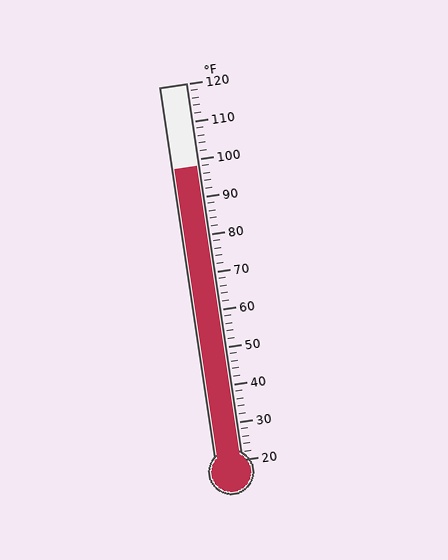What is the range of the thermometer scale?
The thermometer scale ranges from 20°F to 120°F.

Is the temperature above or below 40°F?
The temperature is above 40°F.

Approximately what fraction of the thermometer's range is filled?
The thermometer is filled to approximately 80% of its range.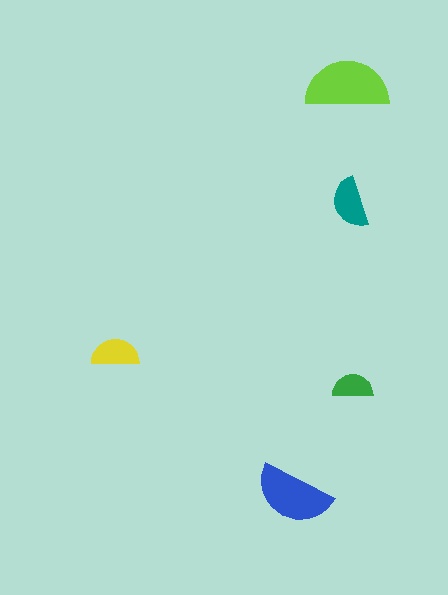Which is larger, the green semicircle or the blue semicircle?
The blue one.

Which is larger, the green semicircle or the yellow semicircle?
The yellow one.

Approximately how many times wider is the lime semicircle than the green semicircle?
About 2 times wider.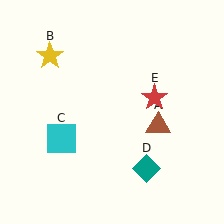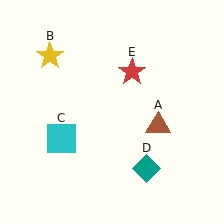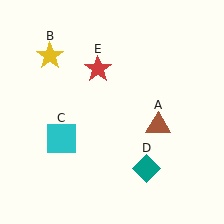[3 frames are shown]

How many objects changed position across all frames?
1 object changed position: red star (object E).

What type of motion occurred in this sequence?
The red star (object E) rotated counterclockwise around the center of the scene.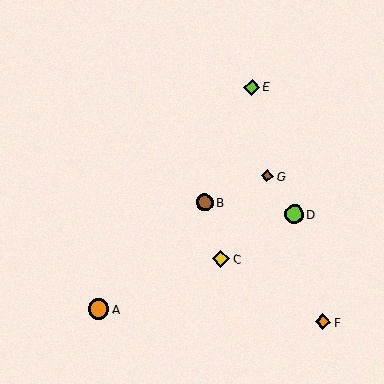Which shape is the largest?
The orange circle (labeled A) is the largest.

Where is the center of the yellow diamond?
The center of the yellow diamond is at (221, 259).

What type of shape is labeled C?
Shape C is a yellow diamond.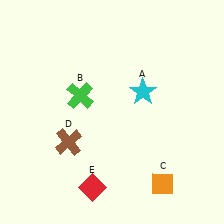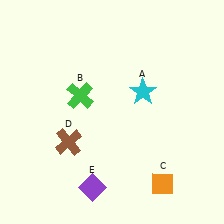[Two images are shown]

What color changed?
The diamond (E) changed from red in Image 1 to purple in Image 2.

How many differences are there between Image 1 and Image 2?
There is 1 difference between the two images.